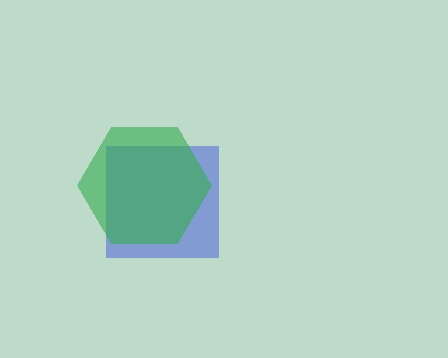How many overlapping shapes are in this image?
There are 2 overlapping shapes in the image.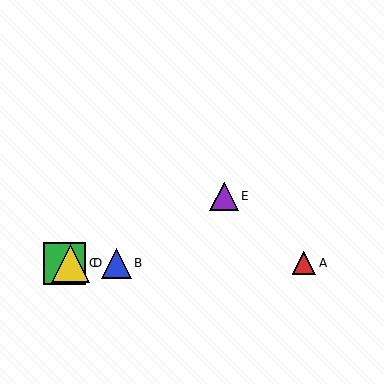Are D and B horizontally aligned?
Yes, both are at y≈263.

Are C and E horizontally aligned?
No, C is at y≈263 and E is at y≈196.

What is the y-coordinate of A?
Object A is at y≈263.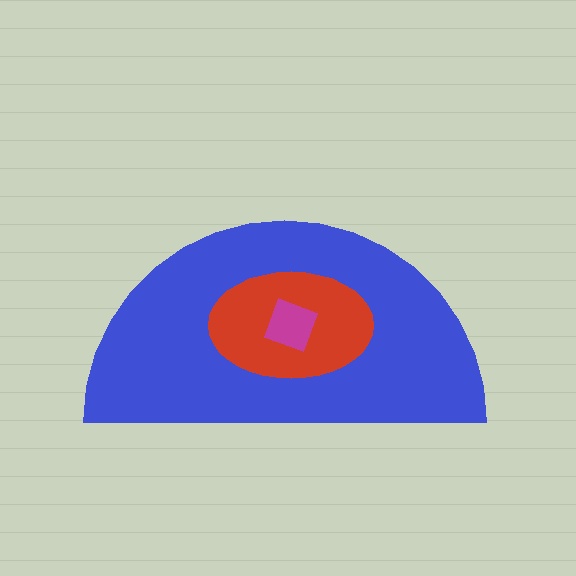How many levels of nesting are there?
3.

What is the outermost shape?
The blue semicircle.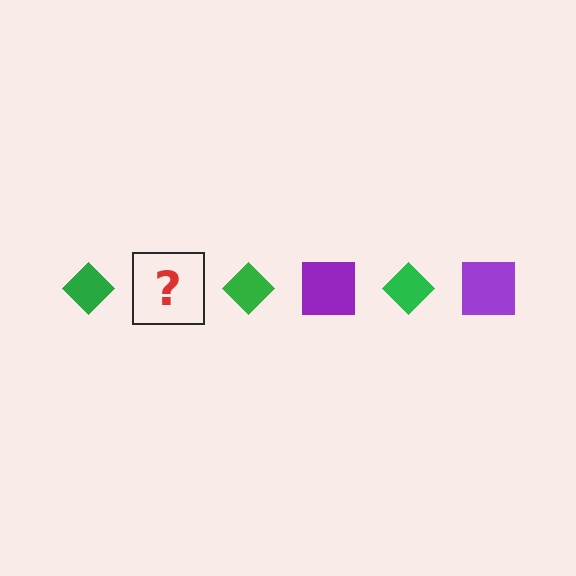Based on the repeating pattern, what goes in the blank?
The blank should be a purple square.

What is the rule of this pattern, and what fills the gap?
The rule is that the pattern alternates between green diamond and purple square. The gap should be filled with a purple square.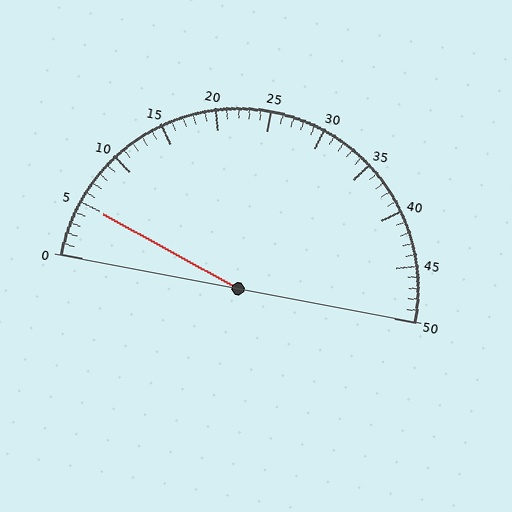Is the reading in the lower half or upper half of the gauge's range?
The reading is in the lower half of the range (0 to 50).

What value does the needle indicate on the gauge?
The needle indicates approximately 5.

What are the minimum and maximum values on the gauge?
The gauge ranges from 0 to 50.